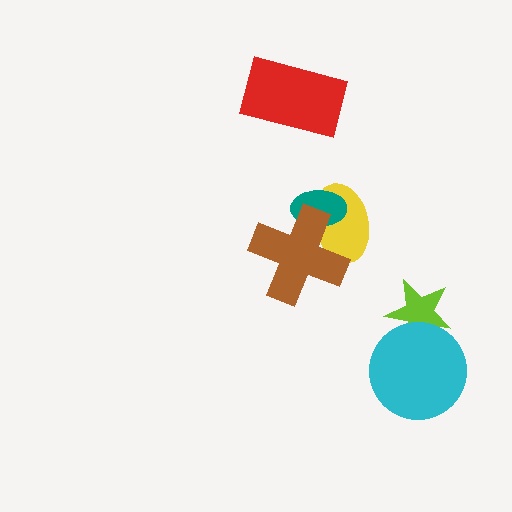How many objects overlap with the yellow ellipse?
2 objects overlap with the yellow ellipse.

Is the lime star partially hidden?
Yes, it is partially covered by another shape.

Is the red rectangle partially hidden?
No, no other shape covers it.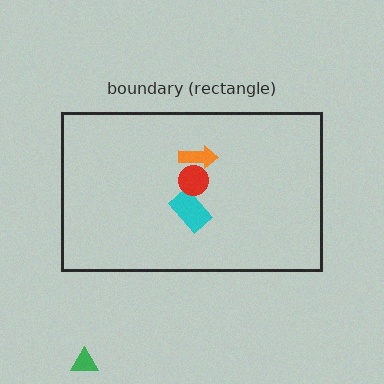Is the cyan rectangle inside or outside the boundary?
Inside.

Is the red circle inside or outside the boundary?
Inside.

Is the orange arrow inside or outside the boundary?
Inside.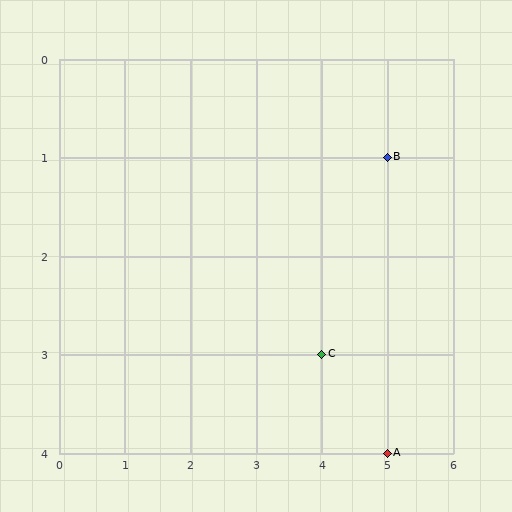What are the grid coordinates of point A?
Point A is at grid coordinates (5, 4).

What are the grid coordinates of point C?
Point C is at grid coordinates (4, 3).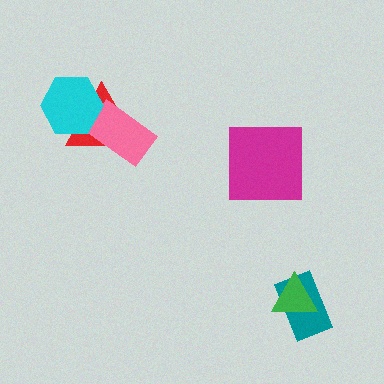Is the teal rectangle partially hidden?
Yes, it is partially covered by another shape.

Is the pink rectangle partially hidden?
Yes, it is partially covered by another shape.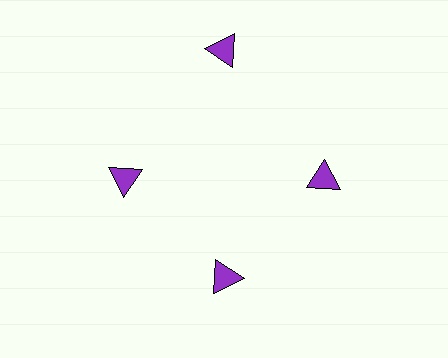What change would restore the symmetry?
The symmetry would be restored by moving it inward, back onto the ring so that all 4 triangles sit at equal angles and equal distance from the center.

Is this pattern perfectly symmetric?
No. The 4 purple triangles are arranged in a ring, but one element near the 12 o'clock position is pushed outward from the center, breaking the 4-fold rotational symmetry.